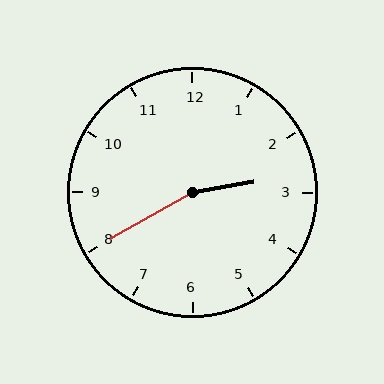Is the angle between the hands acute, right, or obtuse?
It is obtuse.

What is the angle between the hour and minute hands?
Approximately 160 degrees.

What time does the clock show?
2:40.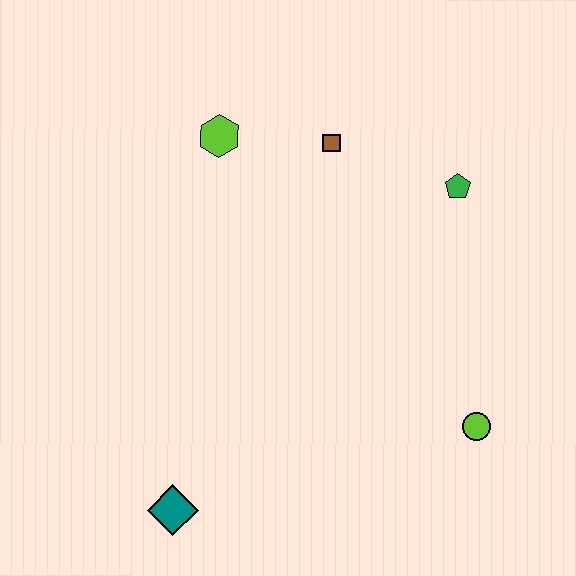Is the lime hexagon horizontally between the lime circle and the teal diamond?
Yes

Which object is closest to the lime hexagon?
The brown square is closest to the lime hexagon.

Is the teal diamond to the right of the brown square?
No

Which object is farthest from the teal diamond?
The green pentagon is farthest from the teal diamond.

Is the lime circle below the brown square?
Yes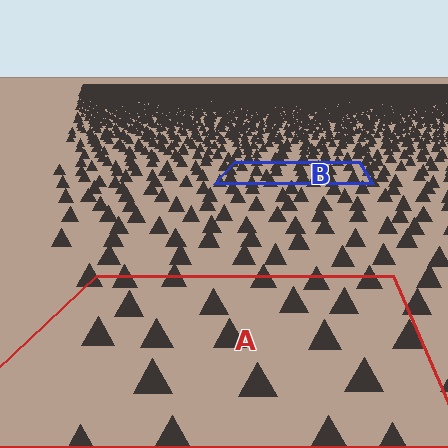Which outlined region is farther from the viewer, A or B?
Region B is farther from the viewer — the texture elements inside it appear smaller and more densely packed.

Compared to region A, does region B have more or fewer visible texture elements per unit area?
Region B has more texture elements per unit area — they are packed more densely because it is farther away.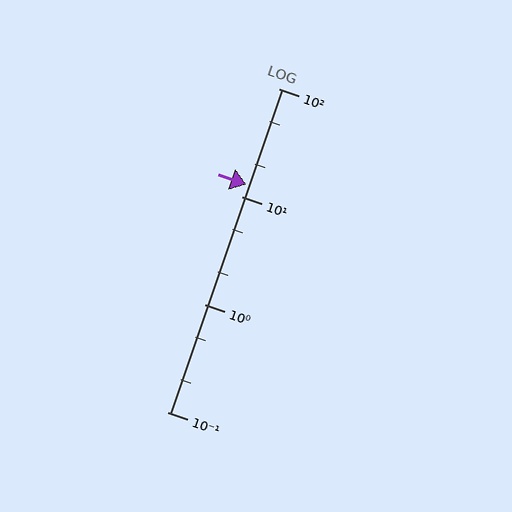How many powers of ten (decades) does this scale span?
The scale spans 3 decades, from 0.1 to 100.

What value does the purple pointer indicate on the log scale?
The pointer indicates approximately 13.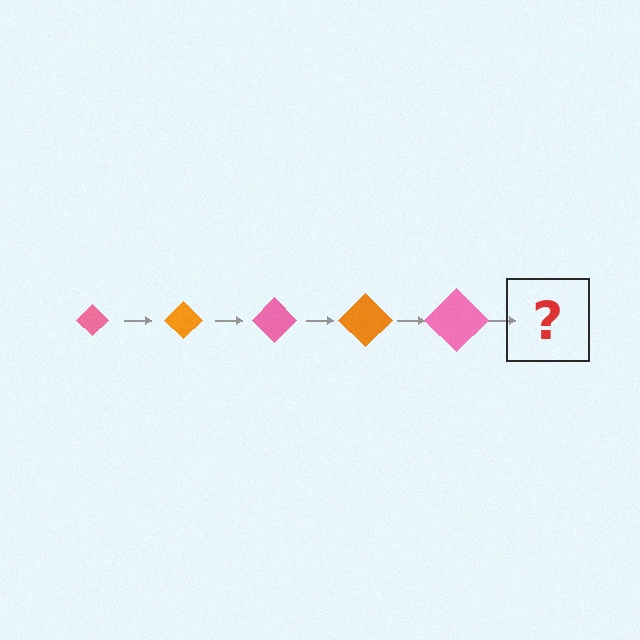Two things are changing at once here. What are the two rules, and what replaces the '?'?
The two rules are that the diamond grows larger each step and the color cycles through pink and orange. The '?' should be an orange diamond, larger than the previous one.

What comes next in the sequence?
The next element should be an orange diamond, larger than the previous one.